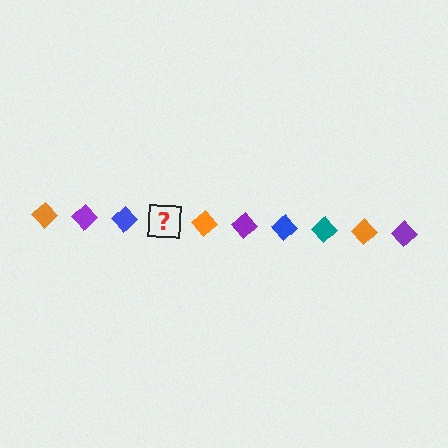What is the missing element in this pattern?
The missing element is a teal diamond.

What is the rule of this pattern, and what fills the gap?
The rule is that the pattern cycles through orange, purple, blue, teal diamonds. The gap should be filled with a teal diamond.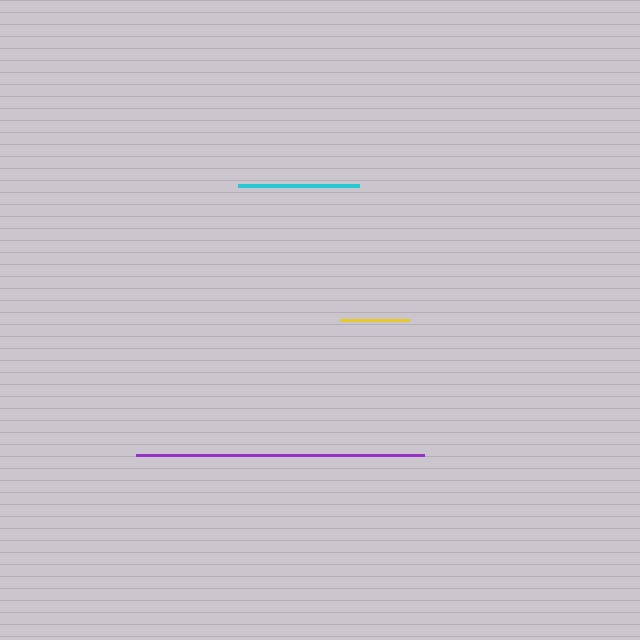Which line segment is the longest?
The purple line is the longest at approximately 288 pixels.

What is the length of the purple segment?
The purple segment is approximately 288 pixels long.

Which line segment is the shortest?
The yellow line is the shortest at approximately 69 pixels.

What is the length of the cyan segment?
The cyan segment is approximately 121 pixels long.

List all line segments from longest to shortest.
From longest to shortest: purple, cyan, yellow.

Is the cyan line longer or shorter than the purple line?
The purple line is longer than the cyan line.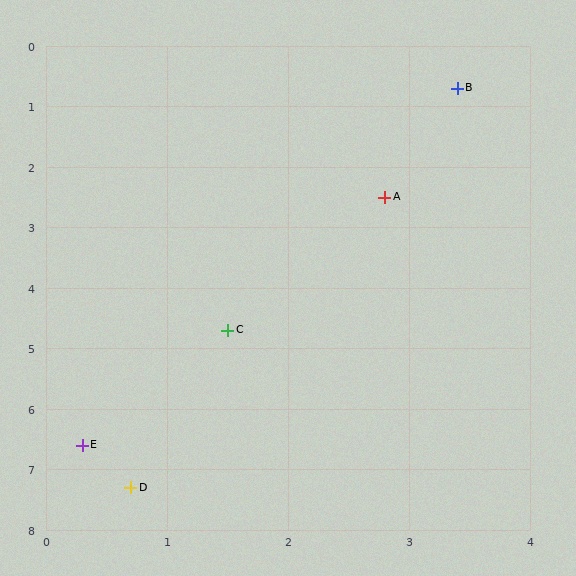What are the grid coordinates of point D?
Point D is at approximately (0.7, 7.3).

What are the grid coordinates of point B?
Point B is at approximately (3.4, 0.7).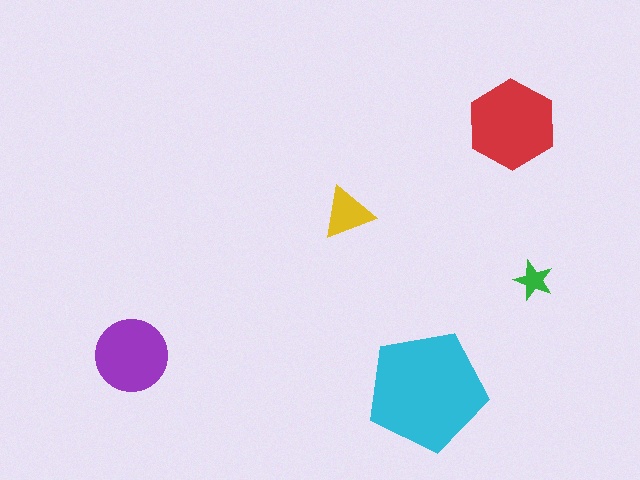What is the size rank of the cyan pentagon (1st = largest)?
1st.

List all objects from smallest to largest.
The green star, the yellow triangle, the purple circle, the red hexagon, the cyan pentagon.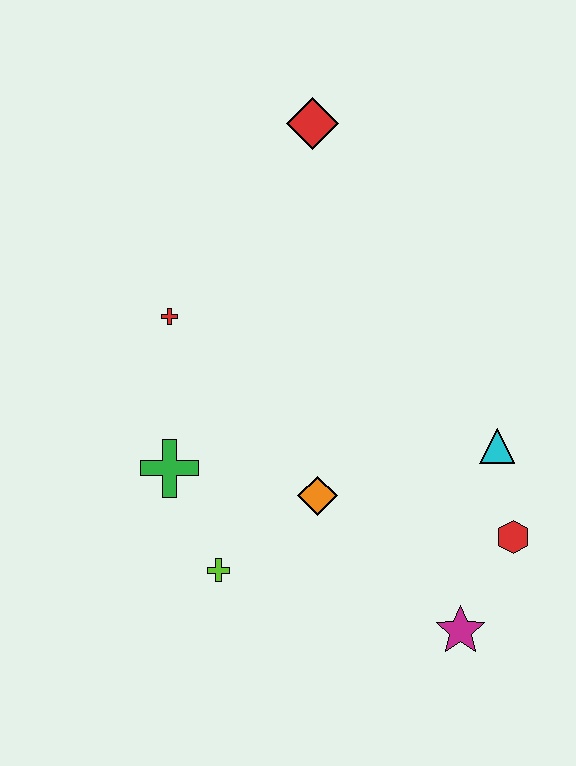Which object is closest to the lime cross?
The green cross is closest to the lime cross.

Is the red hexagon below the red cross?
Yes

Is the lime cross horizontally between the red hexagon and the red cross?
Yes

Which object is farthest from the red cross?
The magenta star is farthest from the red cross.